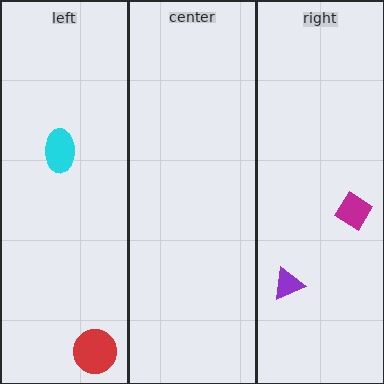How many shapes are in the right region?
2.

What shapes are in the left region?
The red circle, the cyan ellipse.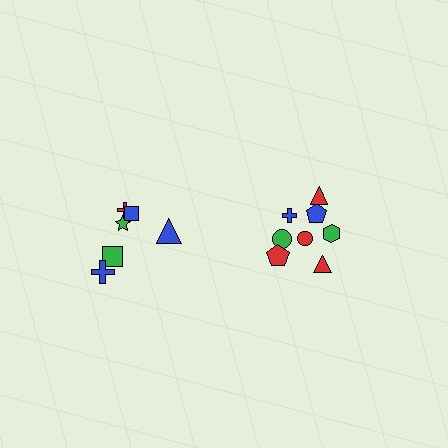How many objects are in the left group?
There are 6 objects.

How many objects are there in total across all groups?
There are 14 objects.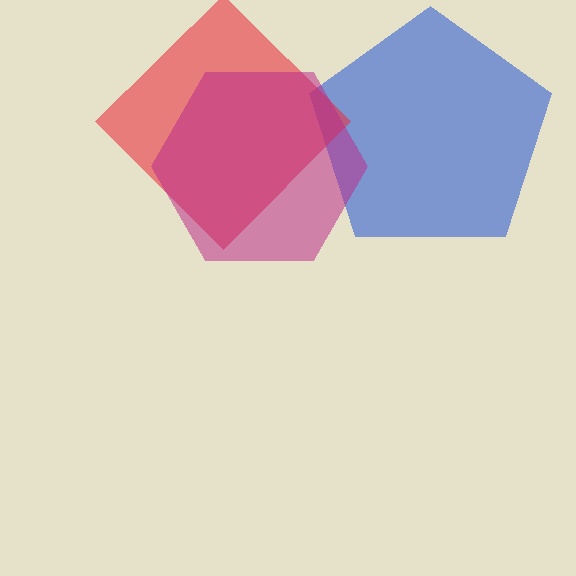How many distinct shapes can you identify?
There are 3 distinct shapes: a blue pentagon, a red diamond, a magenta hexagon.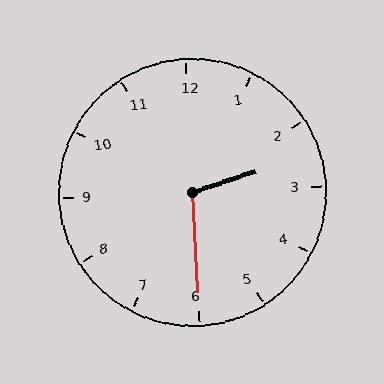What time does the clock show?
2:30.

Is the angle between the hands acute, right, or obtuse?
It is obtuse.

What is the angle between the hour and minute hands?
Approximately 105 degrees.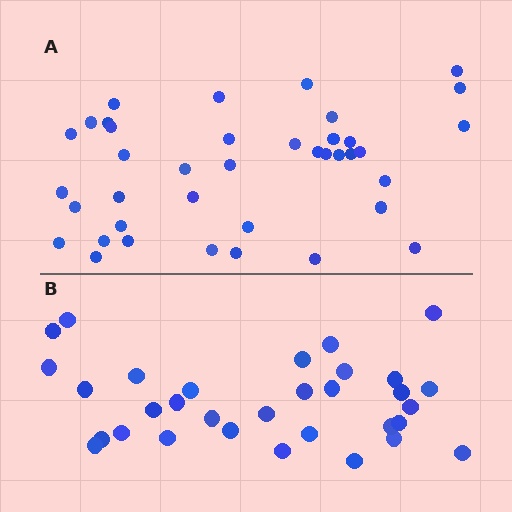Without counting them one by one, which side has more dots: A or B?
Region A (the top region) has more dots.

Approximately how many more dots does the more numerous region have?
Region A has roughly 8 or so more dots than region B.